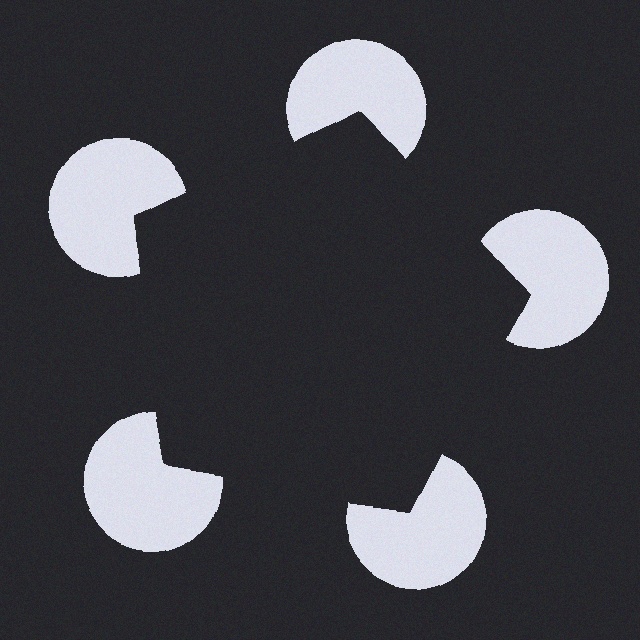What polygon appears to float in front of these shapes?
An illusory pentagon — its edges are inferred from the aligned wedge cuts in the pac-man discs, not physically drawn.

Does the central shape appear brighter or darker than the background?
It typically appears slightly darker than the background, even though no actual brightness change is drawn.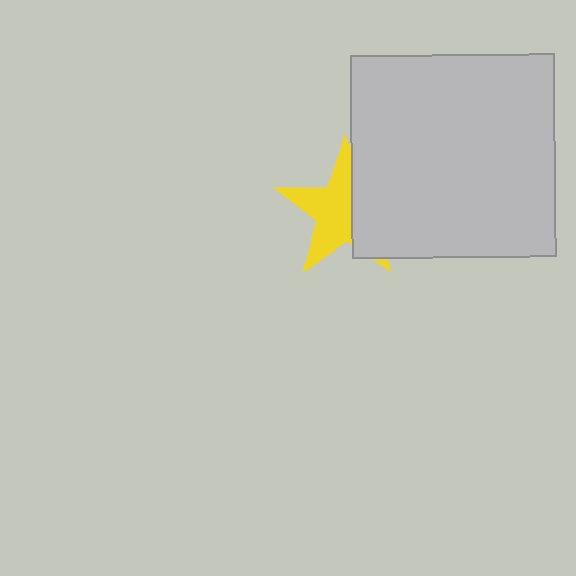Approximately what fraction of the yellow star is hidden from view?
Roughly 41% of the yellow star is hidden behind the light gray square.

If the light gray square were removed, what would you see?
You would see the complete yellow star.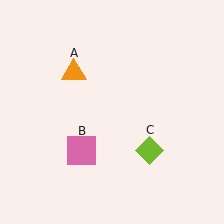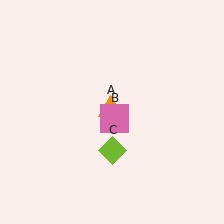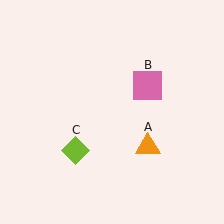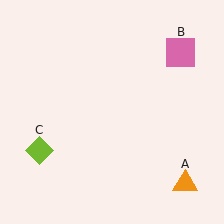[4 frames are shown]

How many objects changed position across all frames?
3 objects changed position: orange triangle (object A), pink square (object B), lime diamond (object C).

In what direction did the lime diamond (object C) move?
The lime diamond (object C) moved left.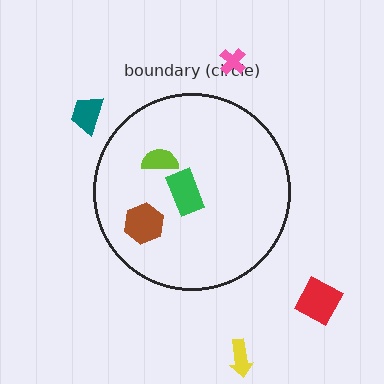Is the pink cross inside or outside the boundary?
Outside.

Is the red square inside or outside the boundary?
Outside.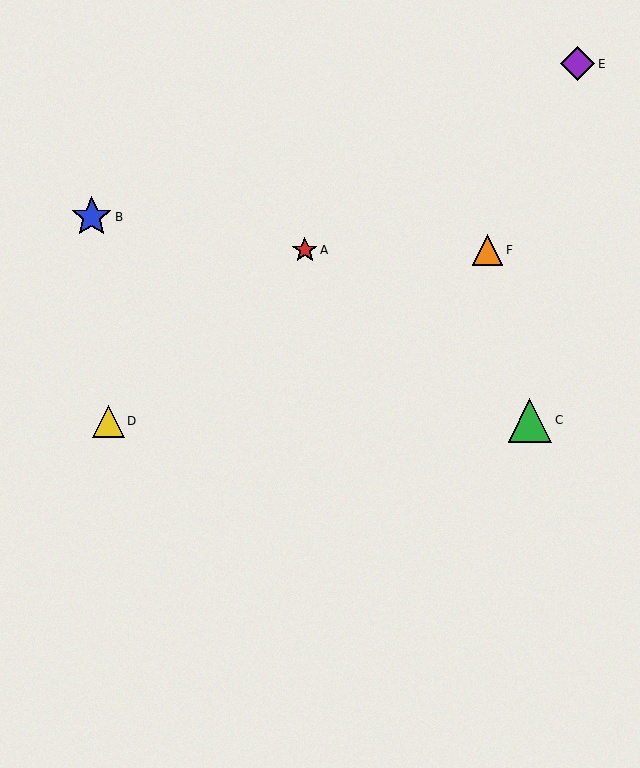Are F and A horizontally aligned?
Yes, both are at y≈250.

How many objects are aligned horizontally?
2 objects (A, F) are aligned horizontally.